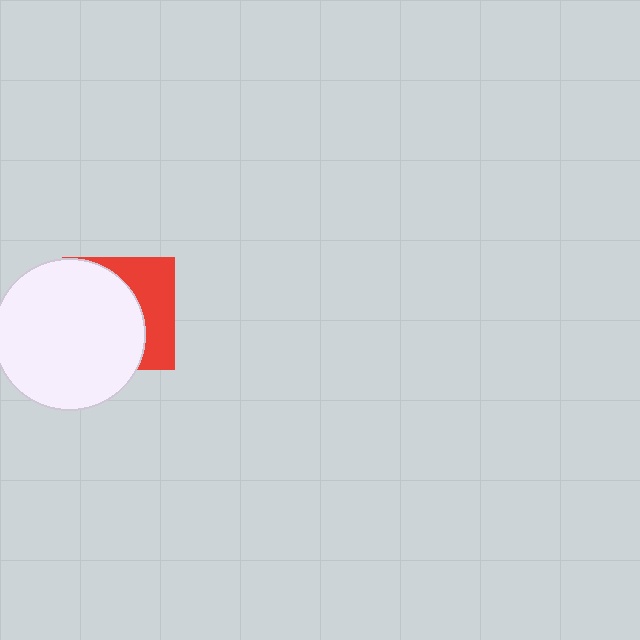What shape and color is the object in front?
The object in front is a white circle.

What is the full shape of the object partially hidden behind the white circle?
The partially hidden object is a red square.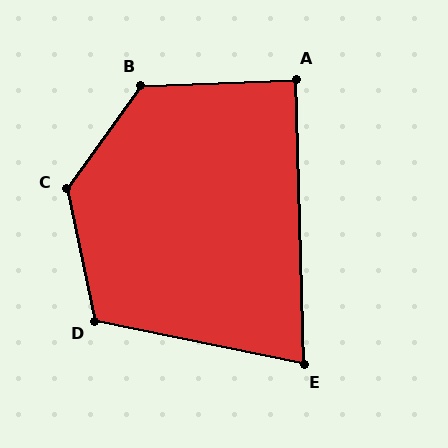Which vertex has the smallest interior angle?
E, at approximately 77 degrees.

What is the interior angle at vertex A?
Approximately 89 degrees (approximately right).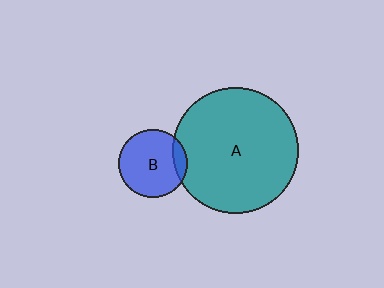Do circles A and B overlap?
Yes.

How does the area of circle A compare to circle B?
Approximately 3.4 times.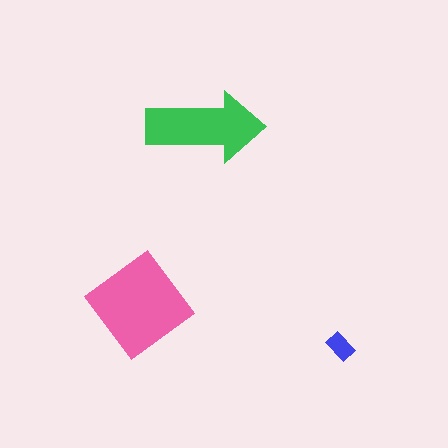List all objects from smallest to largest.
The blue rectangle, the green arrow, the pink diamond.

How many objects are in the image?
There are 3 objects in the image.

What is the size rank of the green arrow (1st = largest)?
2nd.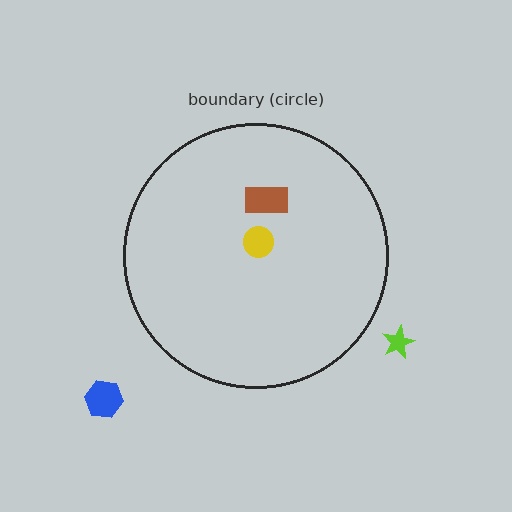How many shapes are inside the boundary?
2 inside, 2 outside.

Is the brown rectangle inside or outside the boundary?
Inside.